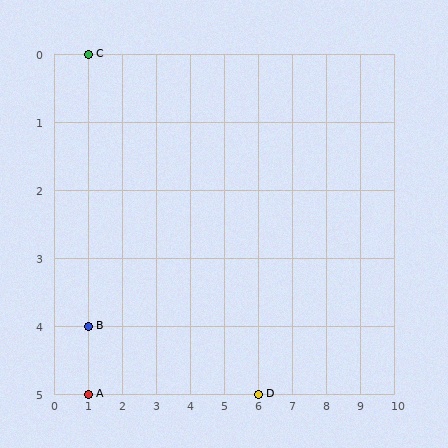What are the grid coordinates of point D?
Point D is at grid coordinates (6, 5).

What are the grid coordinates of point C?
Point C is at grid coordinates (1, 0).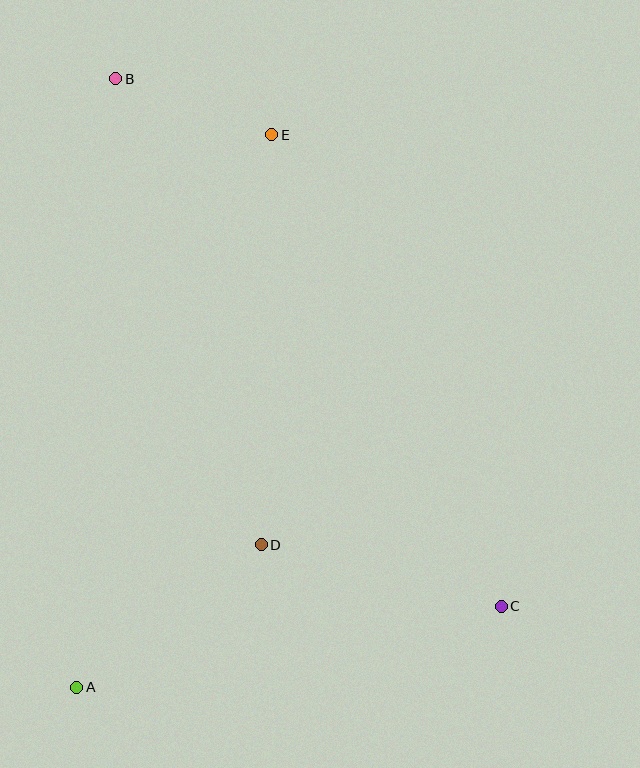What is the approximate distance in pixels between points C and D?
The distance between C and D is approximately 248 pixels.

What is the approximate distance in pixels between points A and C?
The distance between A and C is approximately 432 pixels.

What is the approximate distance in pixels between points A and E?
The distance between A and E is approximately 586 pixels.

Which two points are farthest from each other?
Points B and C are farthest from each other.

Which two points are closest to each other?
Points B and E are closest to each other.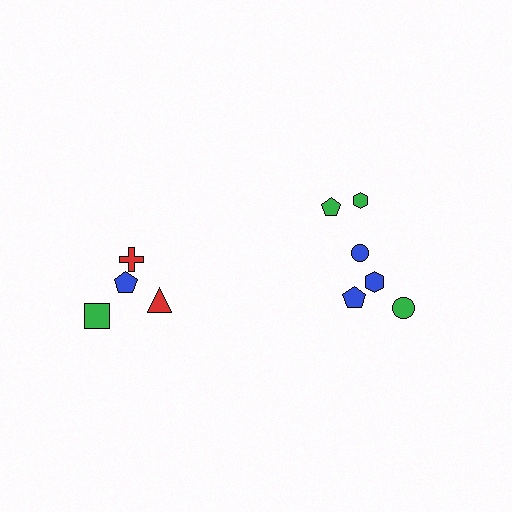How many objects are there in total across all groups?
There are 10 objects.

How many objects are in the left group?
There are 4 objects.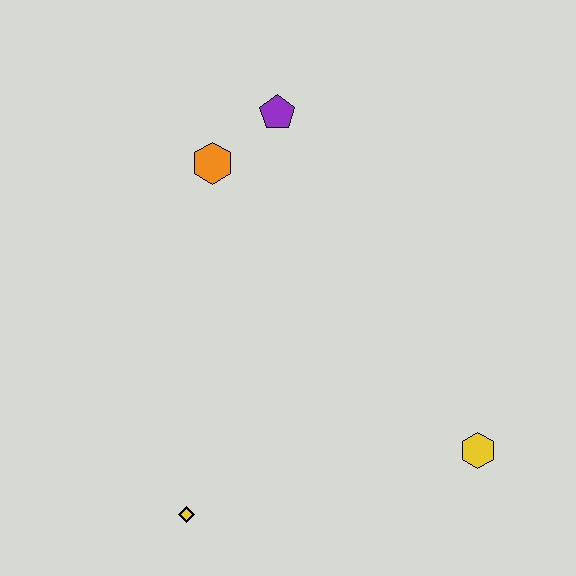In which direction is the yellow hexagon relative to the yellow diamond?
The yellow hexagon is to the right of the yellow diamond.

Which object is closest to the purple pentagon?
The orange hexagon is closest to the purple pentagon.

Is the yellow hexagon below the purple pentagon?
Yes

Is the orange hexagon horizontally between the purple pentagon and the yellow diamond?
Yes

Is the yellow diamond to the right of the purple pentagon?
No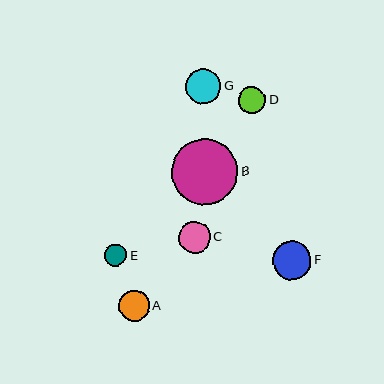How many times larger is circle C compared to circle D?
Circle C is approximately 1.2 times the size of circle D.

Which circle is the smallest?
Circle E is the smallest with a size of approximately 22 pixels.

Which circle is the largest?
Circle B is the largest with a size of approximately 66 pixels.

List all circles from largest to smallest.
From largest to smallest: B, F, G, C, A, D, E.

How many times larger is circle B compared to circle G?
Circle B is approximately 1.9 times the size of circle G.